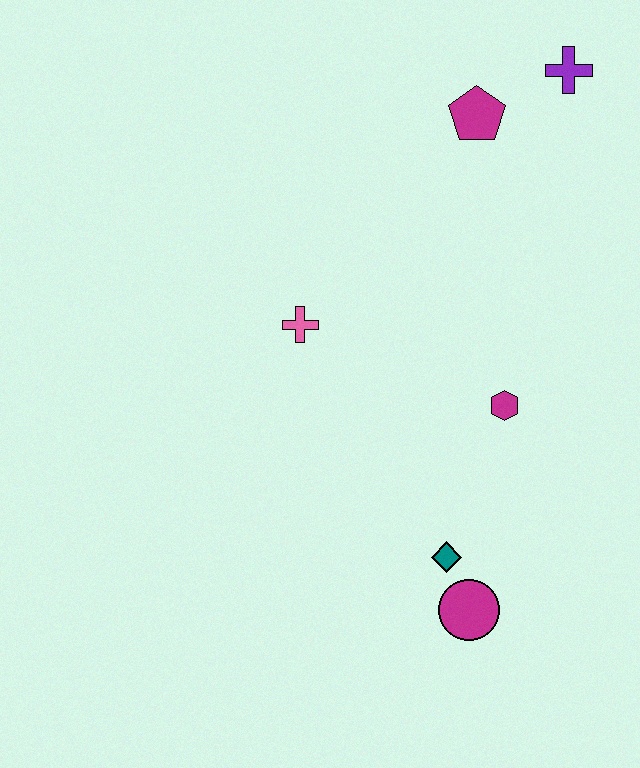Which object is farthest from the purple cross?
The magenta circle is farthest from the purple cross.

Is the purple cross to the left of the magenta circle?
No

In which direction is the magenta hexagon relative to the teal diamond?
The magenta hexagon is above the teal diamond.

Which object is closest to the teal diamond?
The magenta circle is closest to the teal diamond.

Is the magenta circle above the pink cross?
No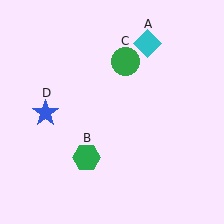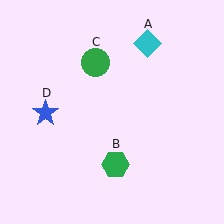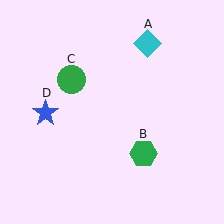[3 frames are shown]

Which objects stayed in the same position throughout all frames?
Cyan diamond (object A) and blue star (object D) remained stationary.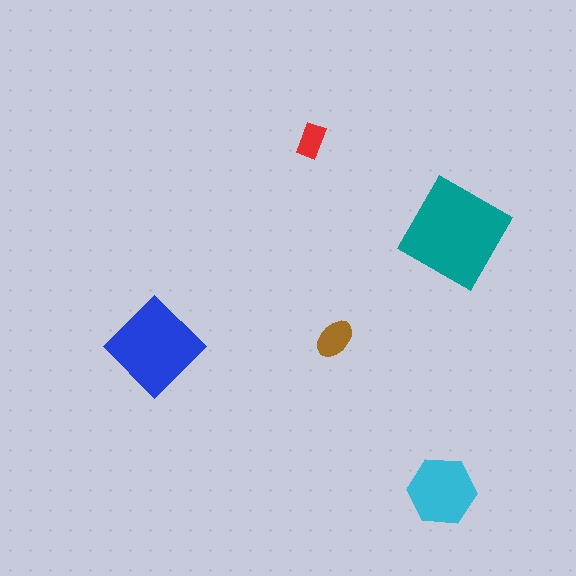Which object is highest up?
The red rectangle is topmost.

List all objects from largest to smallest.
The teal diamond, the blue diamond, the cyan hexagon, the brown ellipse, the red rectangle.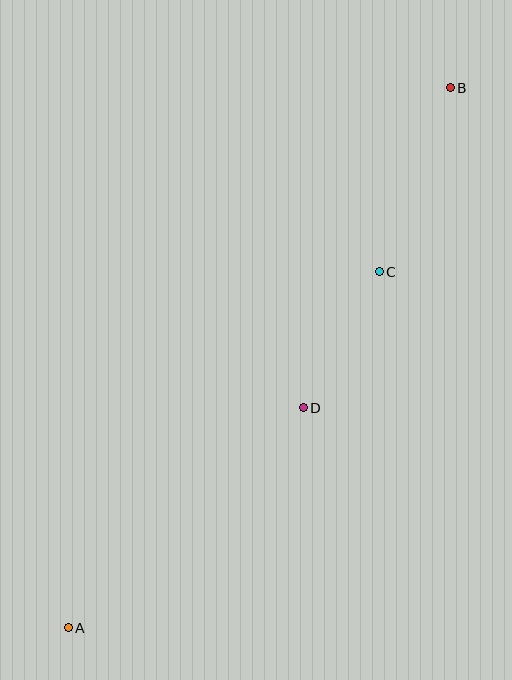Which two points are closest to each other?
Points C and D are closest to each other.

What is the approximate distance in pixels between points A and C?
The distance between A and C is approximately 473 pixels.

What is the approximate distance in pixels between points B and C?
The distance between B and C is approximately 197 pixels.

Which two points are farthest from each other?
Points A and B are farthest from each other.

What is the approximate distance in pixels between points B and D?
The distance between B and D is approximately 352 pixels.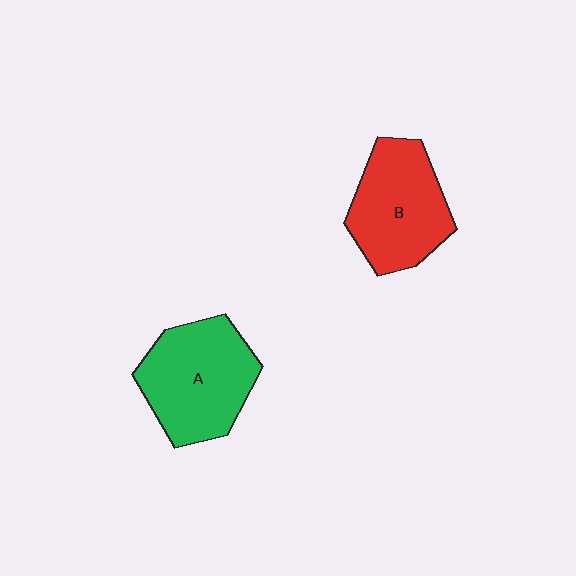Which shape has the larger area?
Shape A (green).